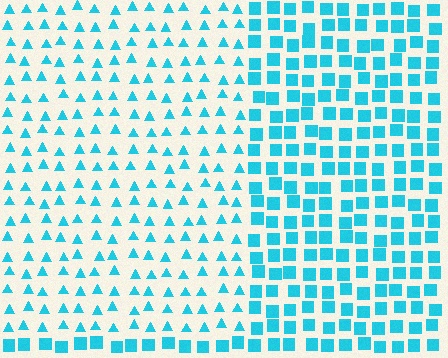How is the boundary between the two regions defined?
The boundary is defined by a change in element shape: triangles inside vs. squares outside. All elements share the same color and spacing.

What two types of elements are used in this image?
The image uses triangles inside the rectangle region and squares outside it.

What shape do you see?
I see a rectangle.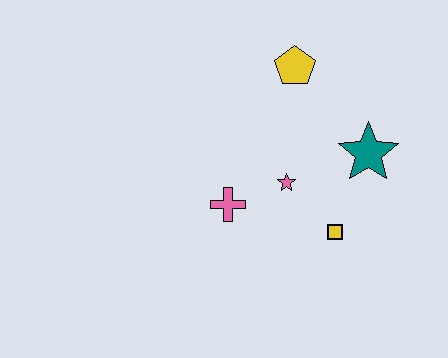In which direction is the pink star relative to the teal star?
The pink star is to the left of the teal star.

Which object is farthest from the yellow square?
The yellow pentagon is farthest from the yellow square.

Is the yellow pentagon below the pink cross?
No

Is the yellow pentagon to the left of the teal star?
Yes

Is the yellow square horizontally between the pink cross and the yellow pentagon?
No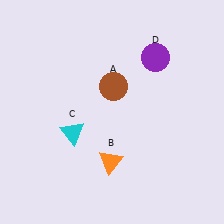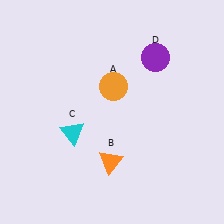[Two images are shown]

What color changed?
The circle (A) changed from brown in Image 1 to orange in Image 2.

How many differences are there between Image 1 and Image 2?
There is 1 difference between the two images.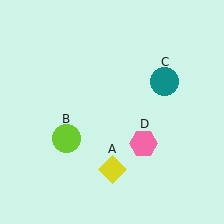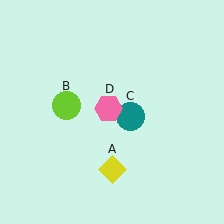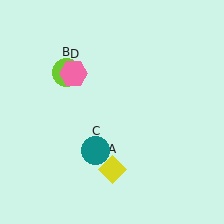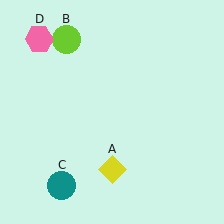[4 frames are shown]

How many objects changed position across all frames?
3 objects changed position: lime circle (object B), teal circle (object C), pink hexagon (object D).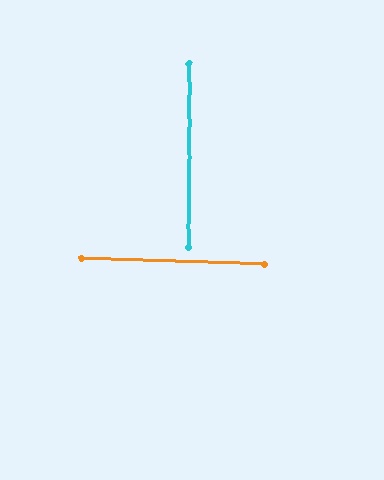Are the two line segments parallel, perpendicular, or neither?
Perpendicular — they meet at approximately 88°.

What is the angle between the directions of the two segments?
Approximately 88 degrees.